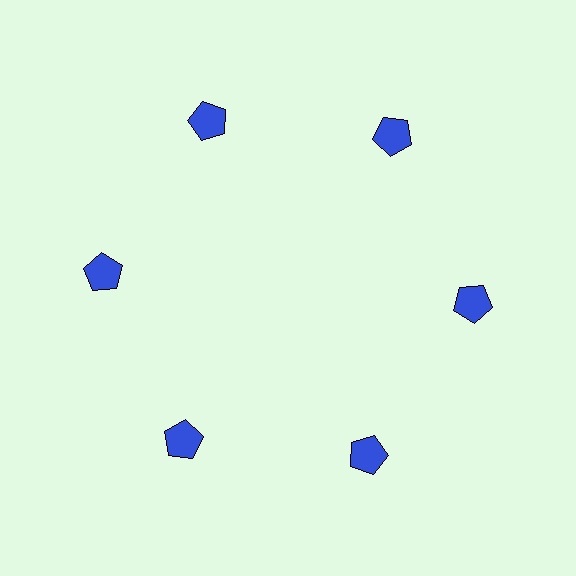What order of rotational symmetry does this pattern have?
This pattern has 6-fold rotational symmetry.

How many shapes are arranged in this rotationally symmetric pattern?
There are 6 shapes, arranged in 6 groups of 1.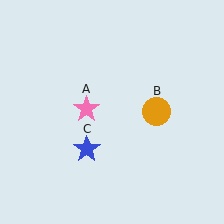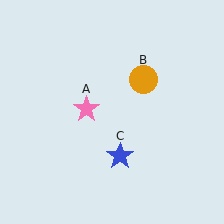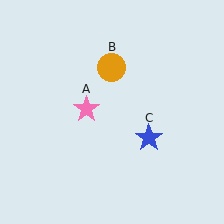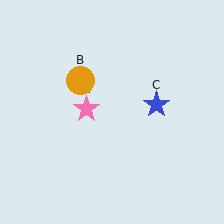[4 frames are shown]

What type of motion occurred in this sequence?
The orange circle (object B), blue star (object C) rotated counterclockwise around the center of the scene.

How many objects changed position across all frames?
2 objects changed position: orange circle (object B), blue star (object C).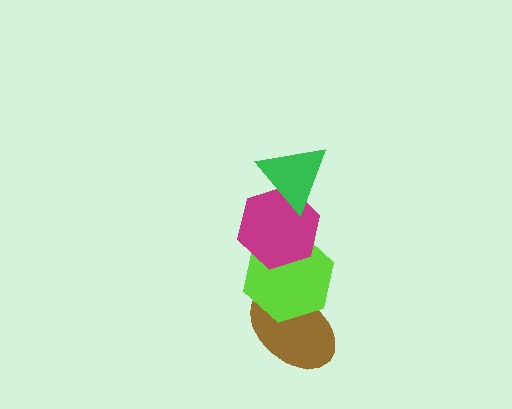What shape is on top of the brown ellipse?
The lime hexagon is on top of the brown ellipse.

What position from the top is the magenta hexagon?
The magenta hexagon is 2nd from the top.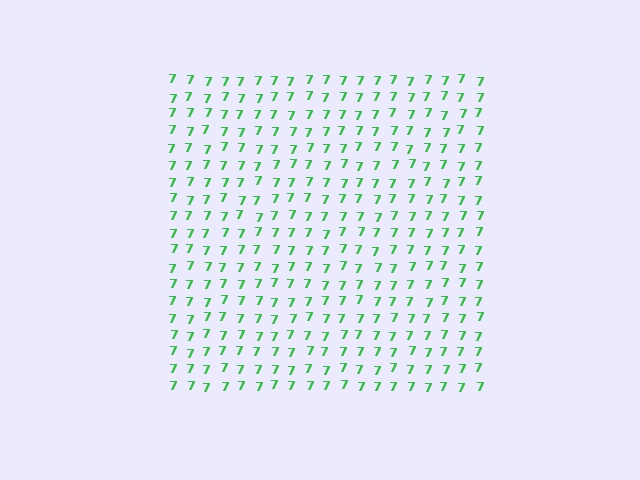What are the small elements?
The small elements are digit 7's.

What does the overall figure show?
The overall figure shows a square.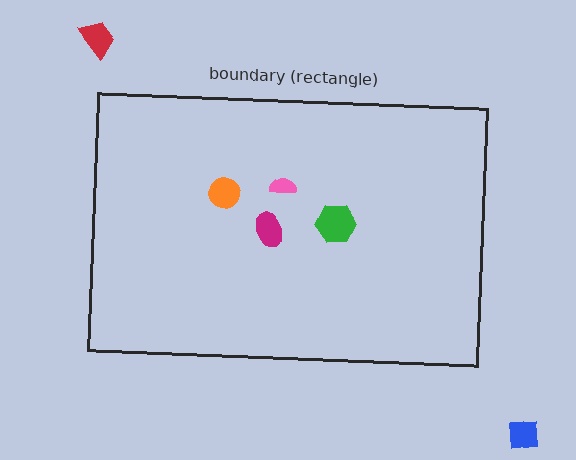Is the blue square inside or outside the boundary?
Outside.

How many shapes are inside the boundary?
4 inside, 2 outside.